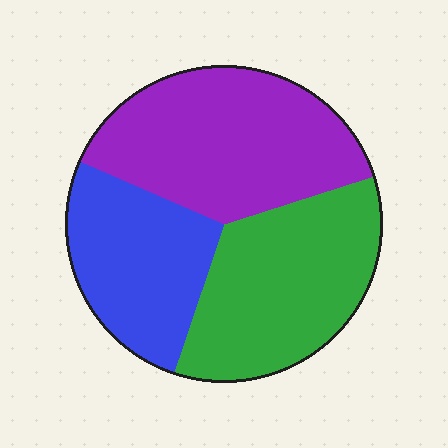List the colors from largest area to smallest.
From largest to smallest: purple, green, blue.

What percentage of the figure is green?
Green takes up about one third (1/3) of the figure.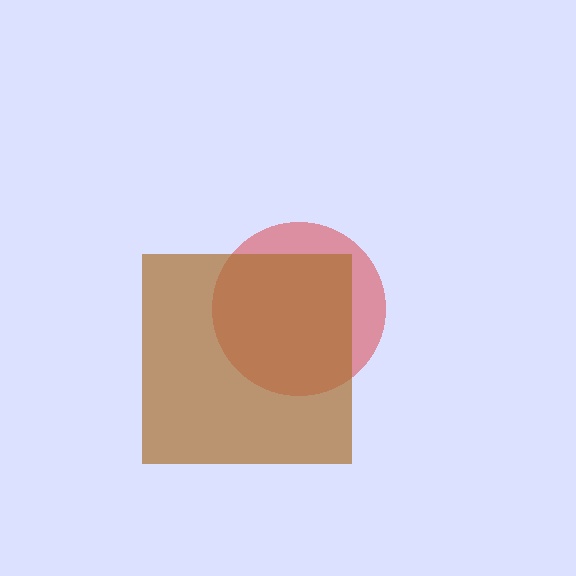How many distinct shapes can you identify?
There are 2 distinct shapes: a red circle, a brown square.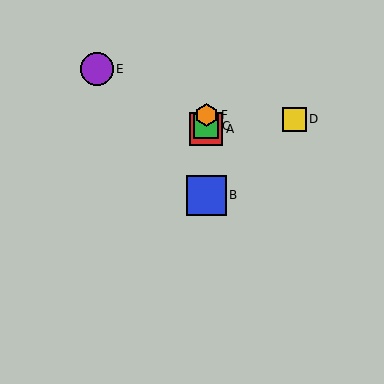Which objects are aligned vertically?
Objects A, B, C, F are aligned vertically.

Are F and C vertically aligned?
Yes, both are at x≈206.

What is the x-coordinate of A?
Object A is at x≈206.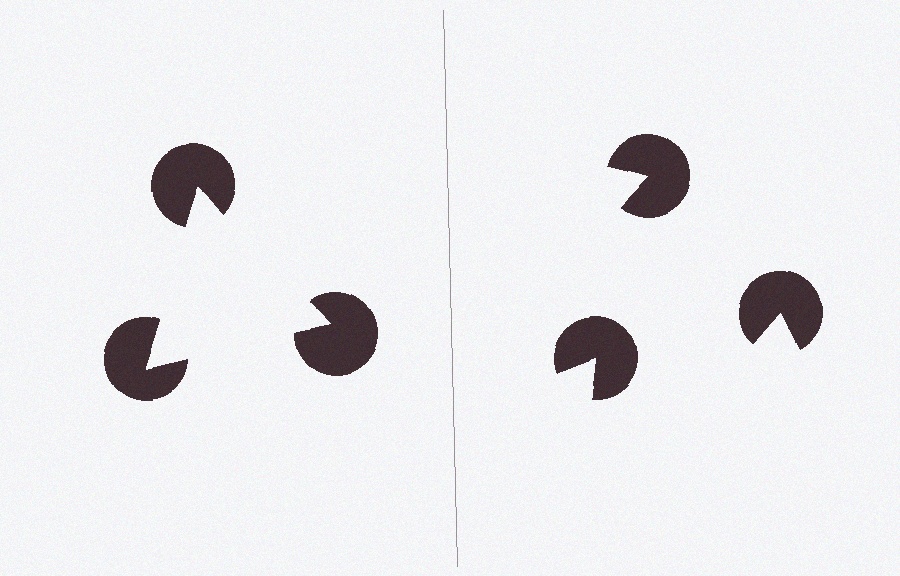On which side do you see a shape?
An illusory triangle appears on the left side. On the right side the wedge cuts are rotated, so no coherent shape forms.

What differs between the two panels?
The pac-man discs are positioned identically on both sides; only the wedge orientations differ. On the left they align to a triangle; on the right they are misaligned.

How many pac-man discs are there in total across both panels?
6 — 3 on each side.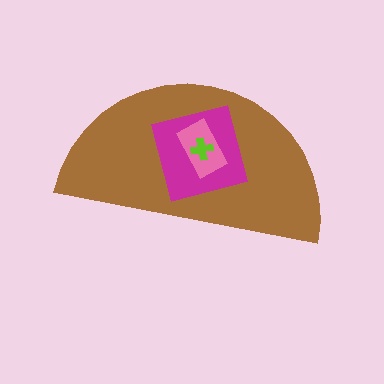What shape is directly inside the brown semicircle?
The magenta square.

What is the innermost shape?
The lime cross.